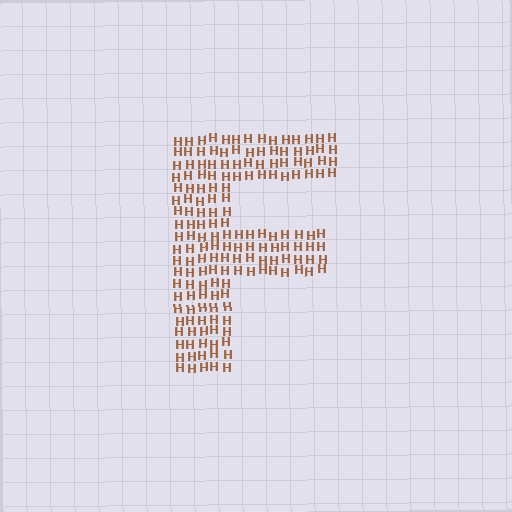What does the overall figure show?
The overall figure shows the letter F.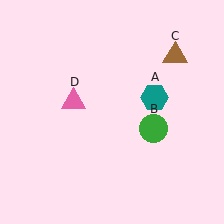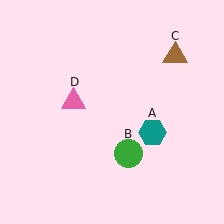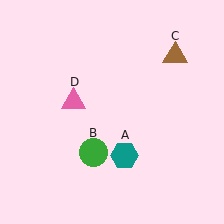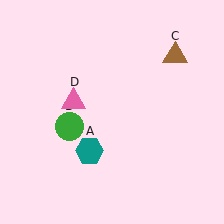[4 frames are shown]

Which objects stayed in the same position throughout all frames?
Brown triangle (object C) and pink triangle (object D) remained stationary.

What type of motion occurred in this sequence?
The teal hexagon (object A), green circle (object B) rotated clockwise around the center of the scene.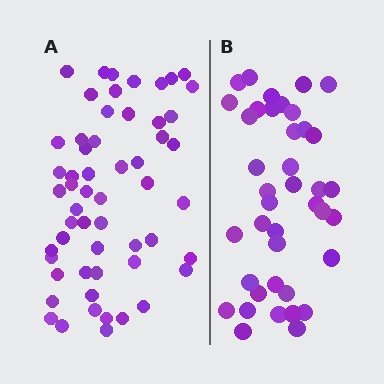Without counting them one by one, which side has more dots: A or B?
Region A (the left region) has more dots.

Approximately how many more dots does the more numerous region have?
Region A has approximately 15 more dots than region B.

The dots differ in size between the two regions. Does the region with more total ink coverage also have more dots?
No. Region B has more total ink coverage because its dots are larger, but region A actually contains more individual dots. Total area can be misleading — the number of items is what matters here.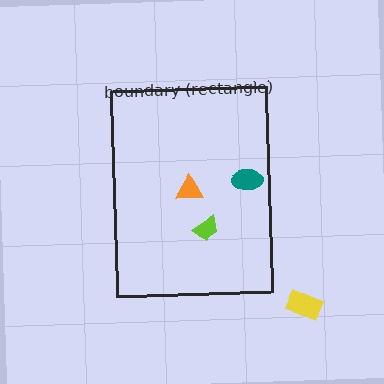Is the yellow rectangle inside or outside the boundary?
Outside.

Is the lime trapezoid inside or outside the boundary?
Inside.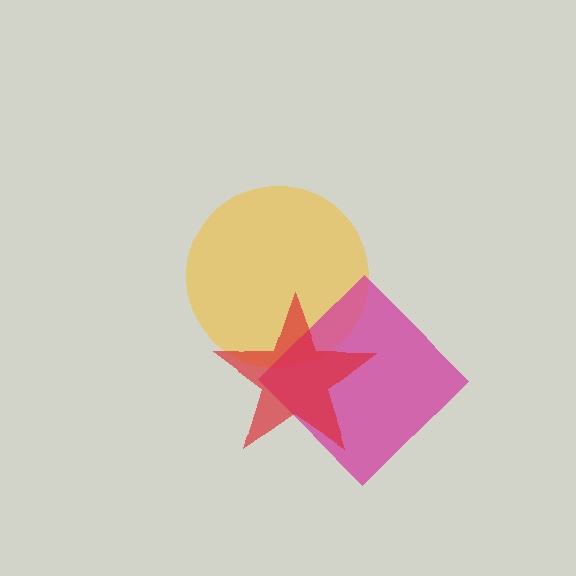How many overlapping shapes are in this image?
There are 3 overlapping shapes in the image.